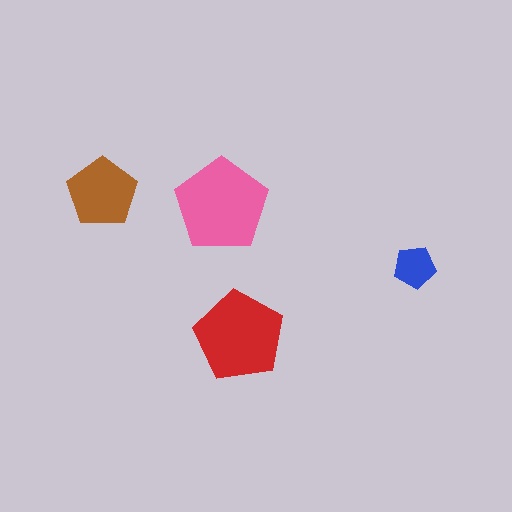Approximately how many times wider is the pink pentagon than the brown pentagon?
About 1.5 times wider.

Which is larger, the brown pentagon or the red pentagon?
The red one.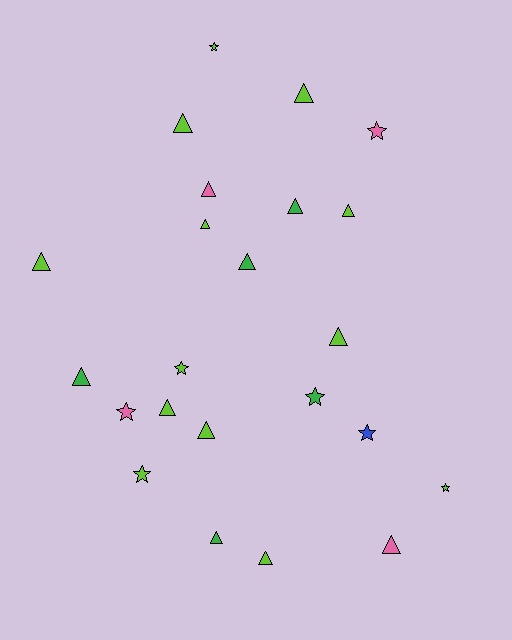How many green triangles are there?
There are 4 green triangles.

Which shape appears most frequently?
Triangle, with 15 objects.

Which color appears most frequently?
Lime, with 13 objects.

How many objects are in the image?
There are 23 objects.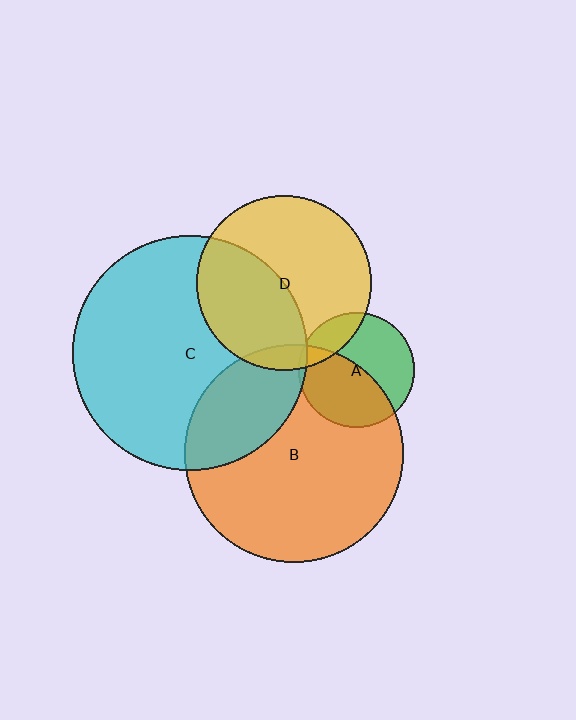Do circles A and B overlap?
Yes.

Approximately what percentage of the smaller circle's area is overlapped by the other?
Approximately 50%.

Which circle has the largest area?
Circle C (cyan).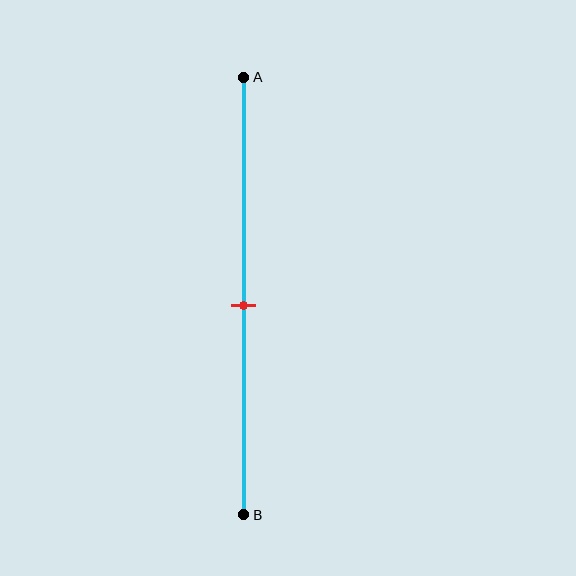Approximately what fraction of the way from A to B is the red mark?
The red mark is approximately 50% of the way from A to B.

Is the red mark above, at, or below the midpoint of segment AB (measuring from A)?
The red mark is approximately at the midpoint of segment AB.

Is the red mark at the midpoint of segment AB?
Yes, the mark is approximately at the midpoint.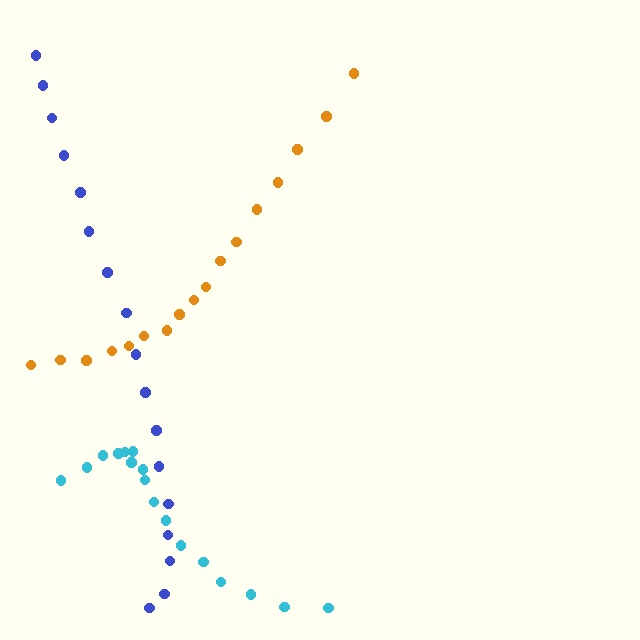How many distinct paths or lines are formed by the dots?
There are 3 distinct paths.